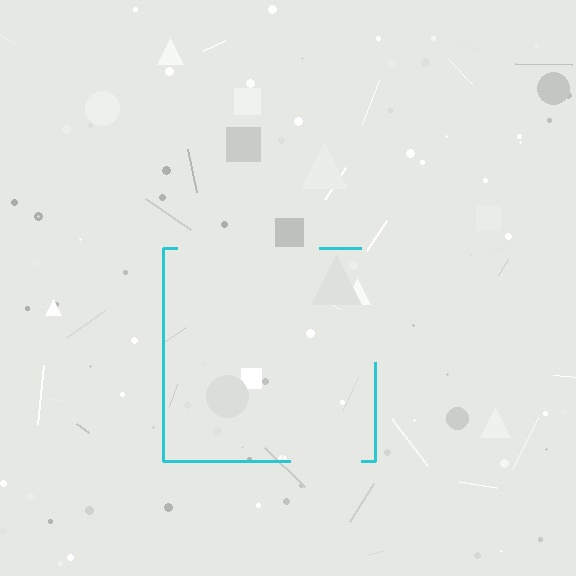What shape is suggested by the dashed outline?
The dashed outline suggests a square.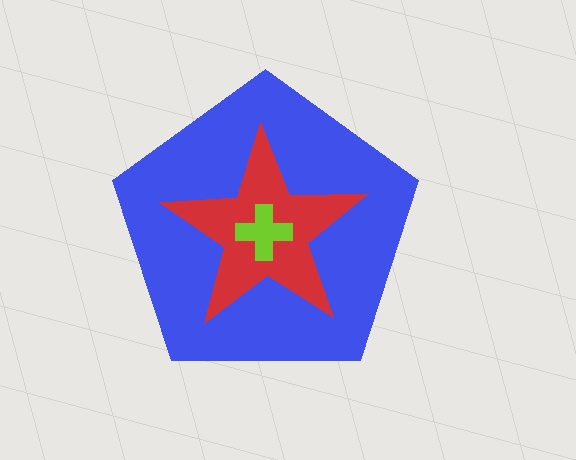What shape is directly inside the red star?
The lime cross.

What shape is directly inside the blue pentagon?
The red star.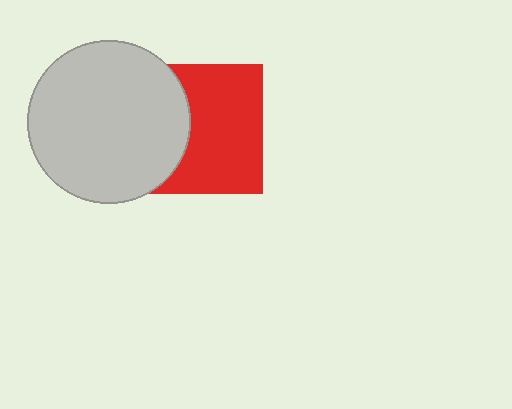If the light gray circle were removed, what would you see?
You would see the complete red square.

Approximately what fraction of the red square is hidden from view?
Roughly 36% of the red square is hidden behind the light gray circle.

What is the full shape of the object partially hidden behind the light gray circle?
The partially hidden object is a red square.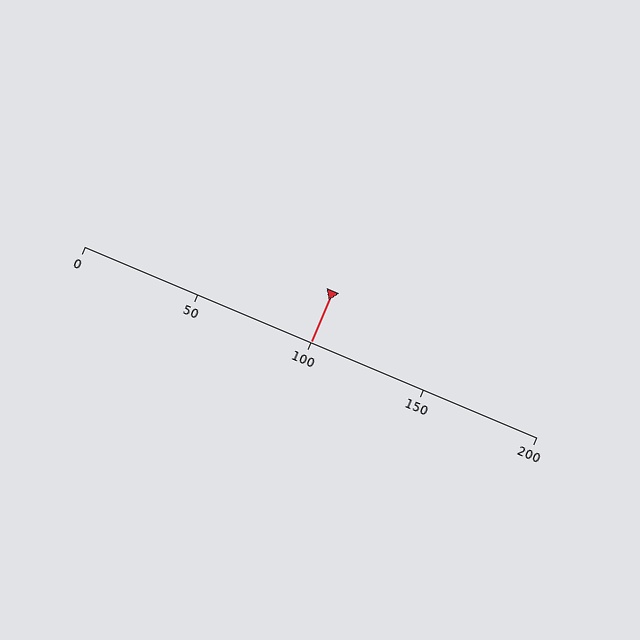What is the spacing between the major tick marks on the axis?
The major ticks are spaced 50 apart.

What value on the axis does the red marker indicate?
The marker indicates approximately 100.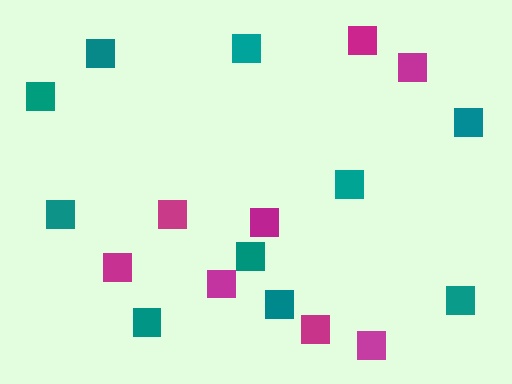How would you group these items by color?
There are 2 groups: one group of teal squares (10) and one group of magenta squares (8).